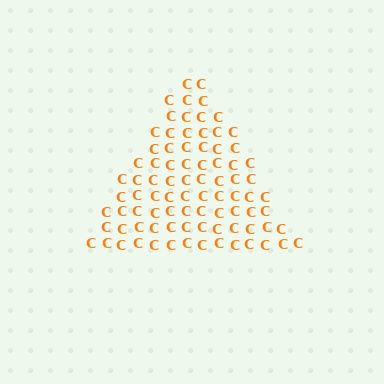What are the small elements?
The small elements are letter C's.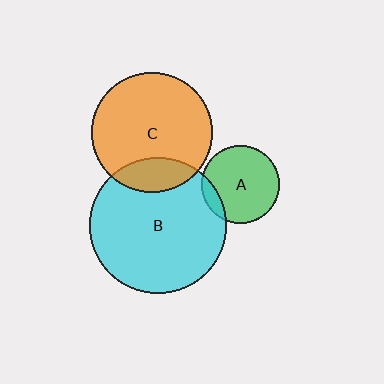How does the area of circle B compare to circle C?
Approximately 1.3 times.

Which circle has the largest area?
Circle B (cyan).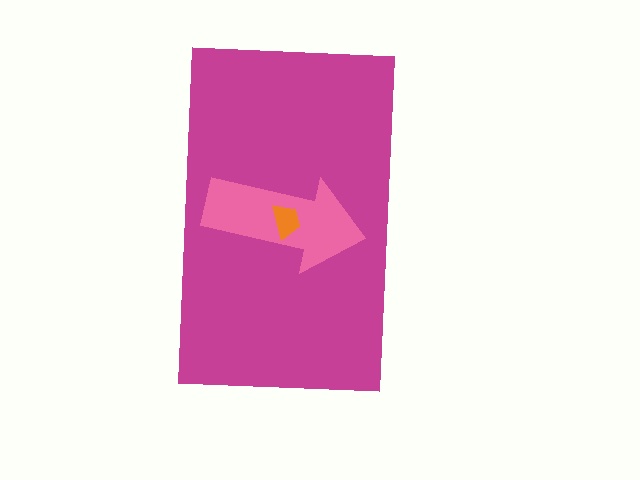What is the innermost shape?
The orange trapezoid.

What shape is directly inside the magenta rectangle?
The pink arrow.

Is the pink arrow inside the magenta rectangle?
Yes.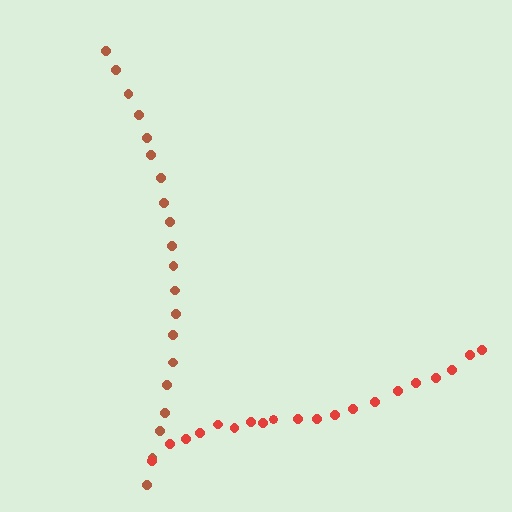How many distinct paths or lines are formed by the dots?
There are 2 distinct paths.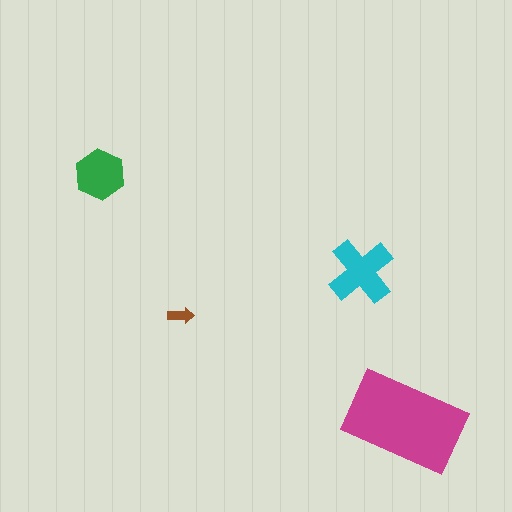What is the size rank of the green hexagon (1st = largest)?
3rd.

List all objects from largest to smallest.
The magenta rectangle, the cyan cross, the green hexagon, the brown arrow.